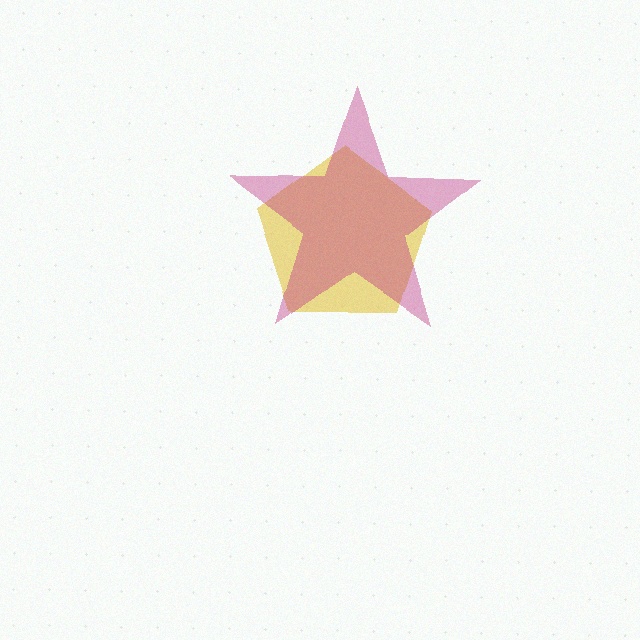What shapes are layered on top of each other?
The layered shapes are: a yellow pentagon, a magenta star.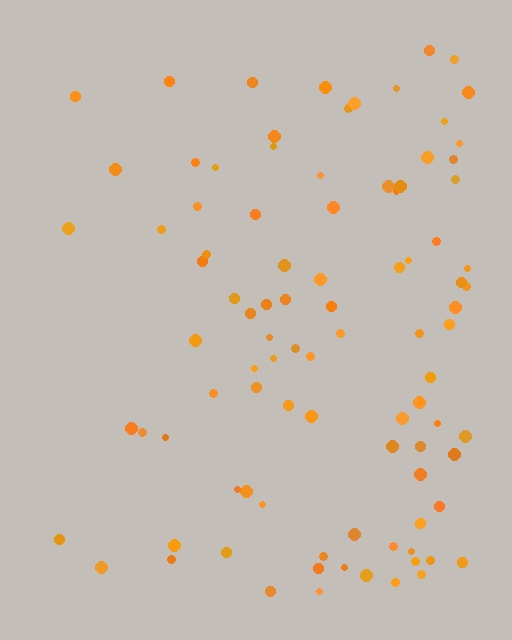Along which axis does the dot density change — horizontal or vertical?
Horizontal.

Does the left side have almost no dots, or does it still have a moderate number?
Still a moderate number, just noticeably fewer than the right.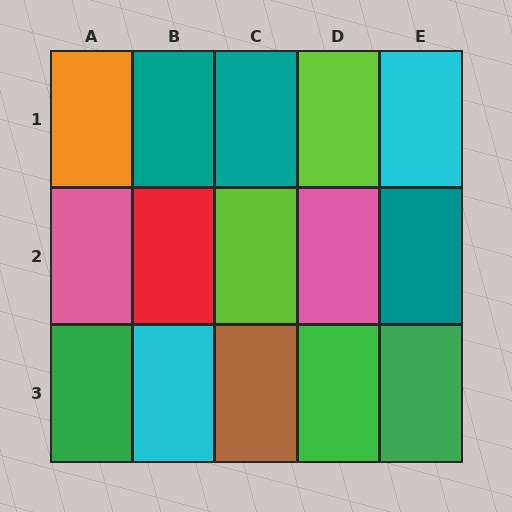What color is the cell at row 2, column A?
Pink.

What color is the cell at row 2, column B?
Red.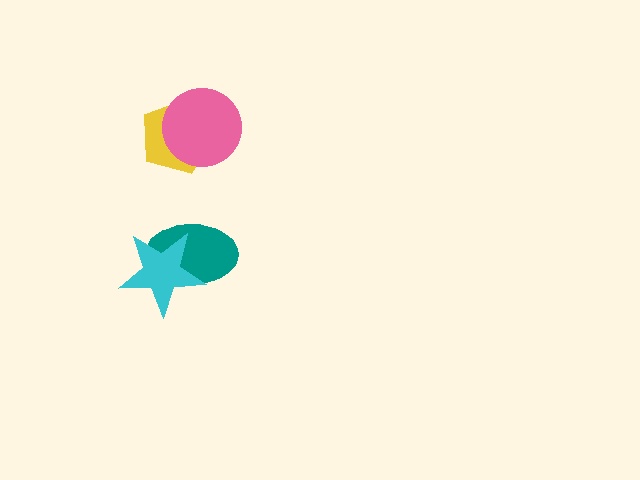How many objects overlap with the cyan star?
1 object overlaps with the cyan star.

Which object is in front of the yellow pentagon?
The pink circle is in front of the yellow pentagon.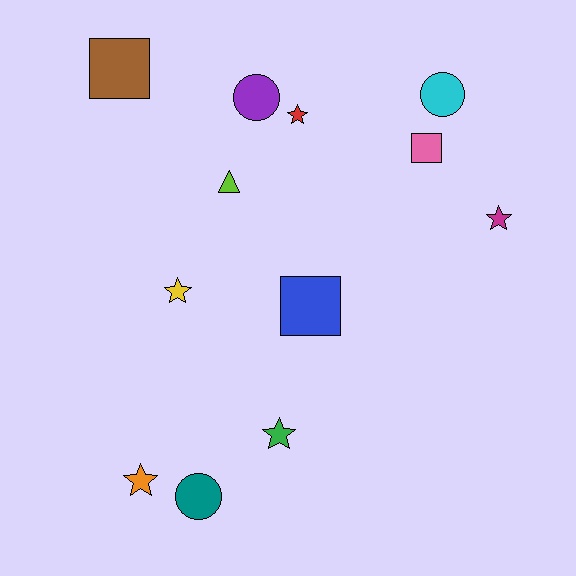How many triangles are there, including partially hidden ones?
There is 1 triangle.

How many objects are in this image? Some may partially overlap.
There are 12 objects.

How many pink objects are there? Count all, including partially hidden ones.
There is 1 pink object.